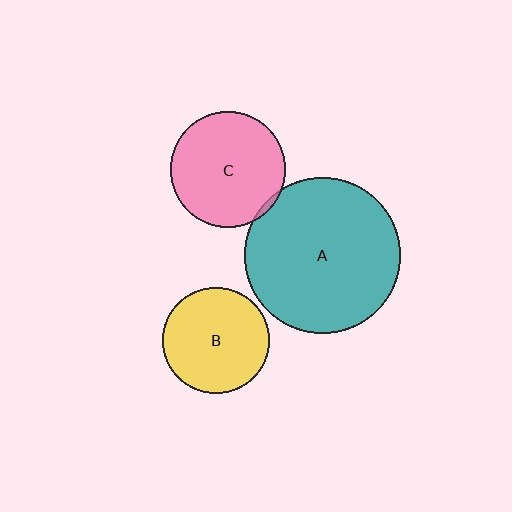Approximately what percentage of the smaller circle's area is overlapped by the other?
Approximately 5%.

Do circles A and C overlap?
Yes.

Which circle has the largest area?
Circle A (teal).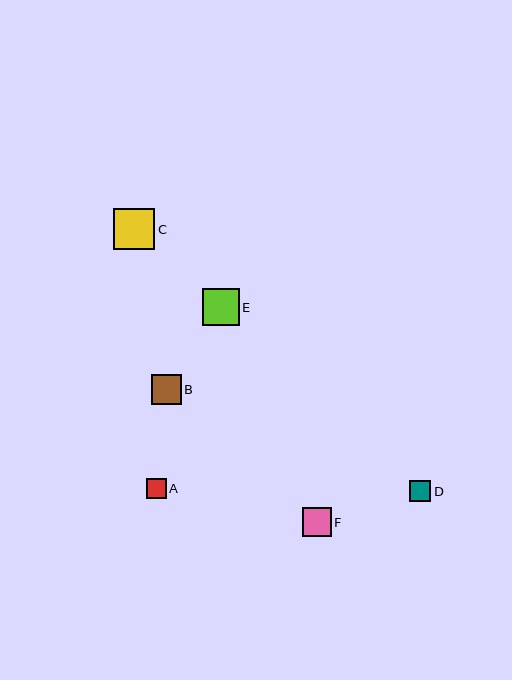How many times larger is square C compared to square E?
Square C is approximately 1.1 times the size of square E.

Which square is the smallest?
Square A is the smallest with a size of approximately 20 pixels.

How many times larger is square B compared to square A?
Square B is approximately 1.5 times the size of square A.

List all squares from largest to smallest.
From largest to smallest: C, E, B, F, D, A.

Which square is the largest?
Square C is the largest with a size of approximately 41 pixels.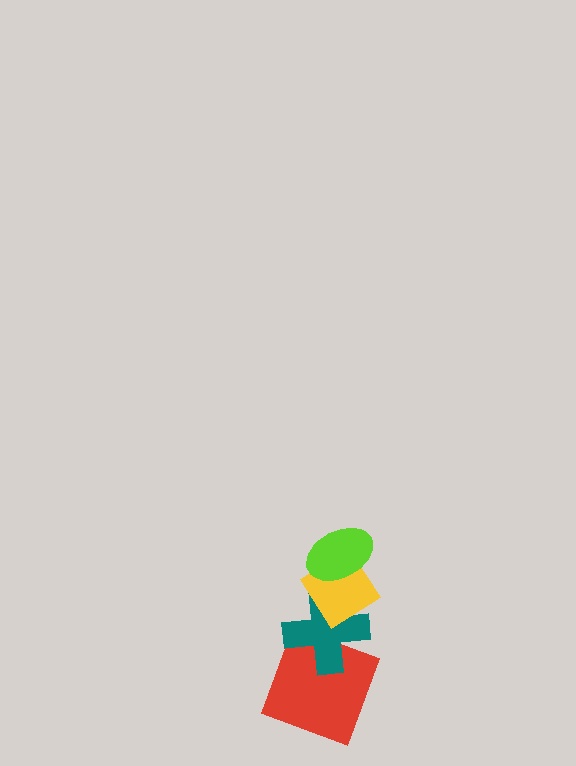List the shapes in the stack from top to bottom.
From top to bottom: the lime ellipse, the yellow diamond, the teal cross, the red square.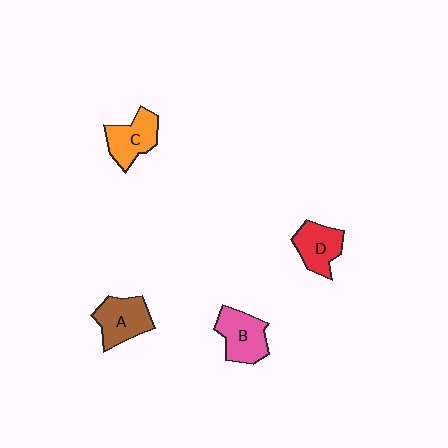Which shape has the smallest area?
Shape D (red).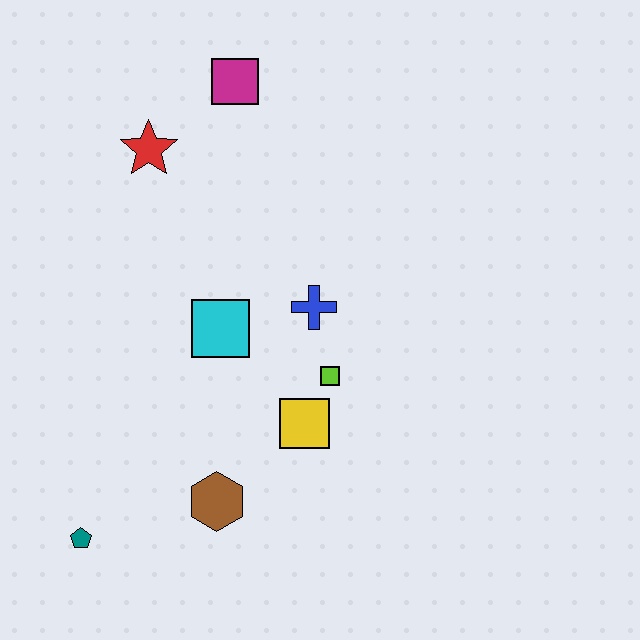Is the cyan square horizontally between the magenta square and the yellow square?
No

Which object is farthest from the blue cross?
The teal pentagon is farthest from the blue cross.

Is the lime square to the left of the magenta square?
No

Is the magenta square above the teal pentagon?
Yes